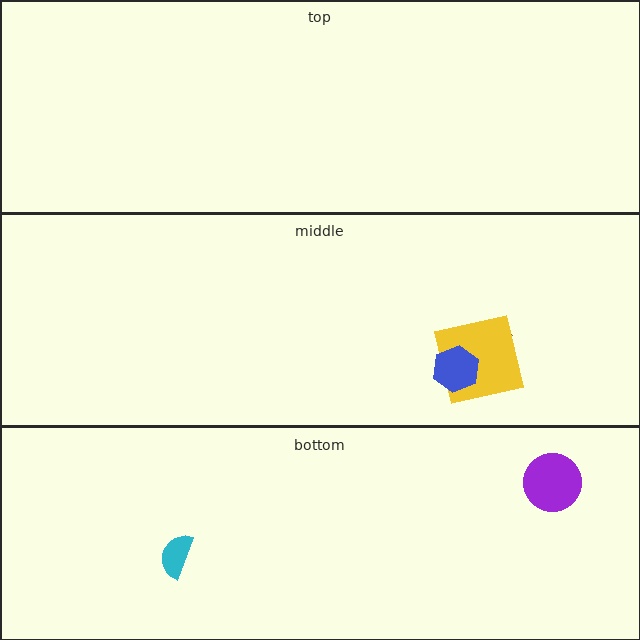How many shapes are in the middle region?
3.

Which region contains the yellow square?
The middle region.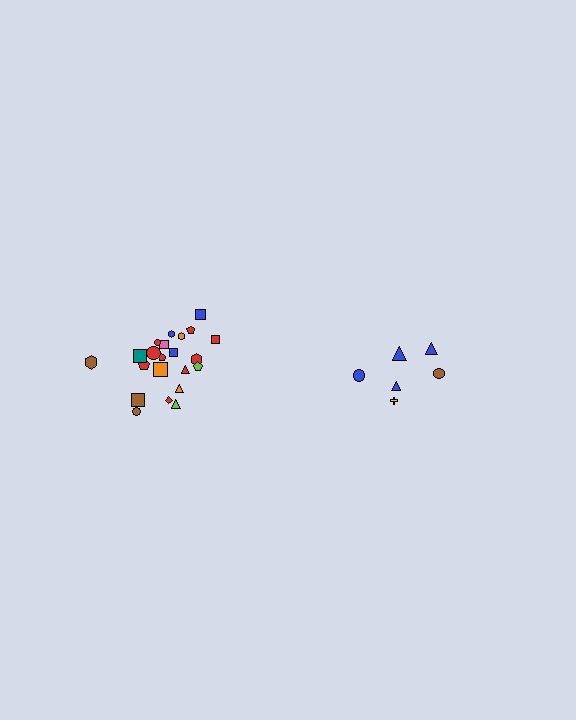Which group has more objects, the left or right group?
The left group.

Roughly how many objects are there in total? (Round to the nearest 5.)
Roughly 30 objects in total.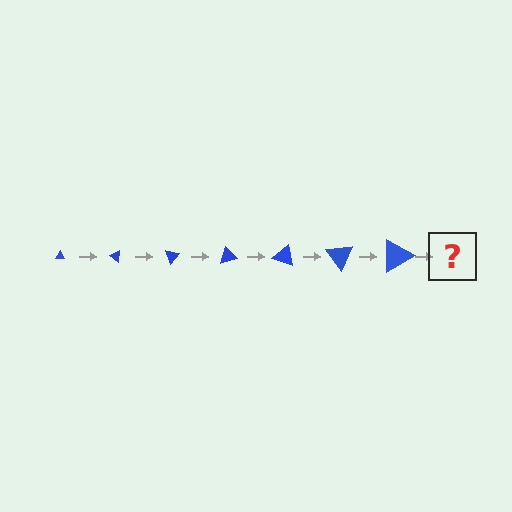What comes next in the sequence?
The next element should be a triangle, larger than the previous one and rotated 245 degrees from the start.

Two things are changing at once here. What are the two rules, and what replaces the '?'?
The two rules are that the triangle grows larger each step and it rotates 35 degrees each step. The '?' should be a triangle, larger than the previous one and rotated 245 degrees from the start.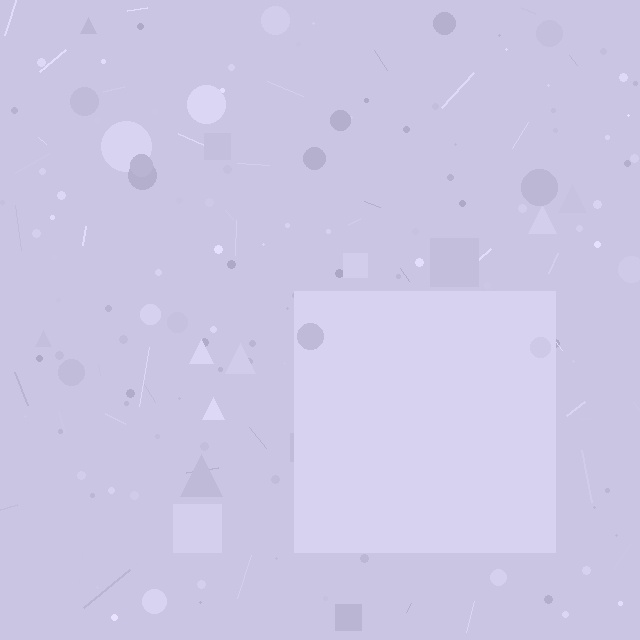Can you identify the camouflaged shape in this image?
The camouflaged shape is a square.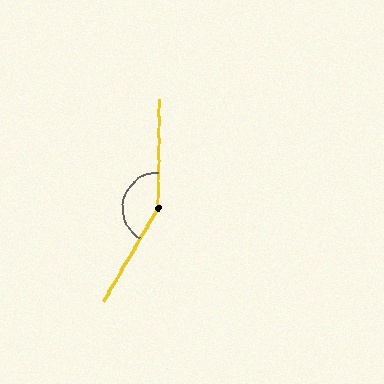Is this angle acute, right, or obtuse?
It is obtuse.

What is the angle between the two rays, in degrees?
Approximately 150 degrees.